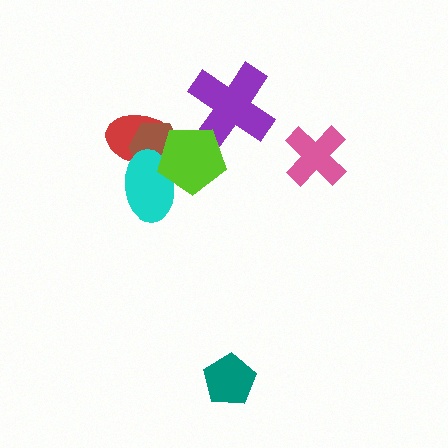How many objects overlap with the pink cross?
0 objects overlap with the pink cross.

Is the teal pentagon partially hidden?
No, no other shape covers it.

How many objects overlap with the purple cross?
1 object overlaps with the purple cross.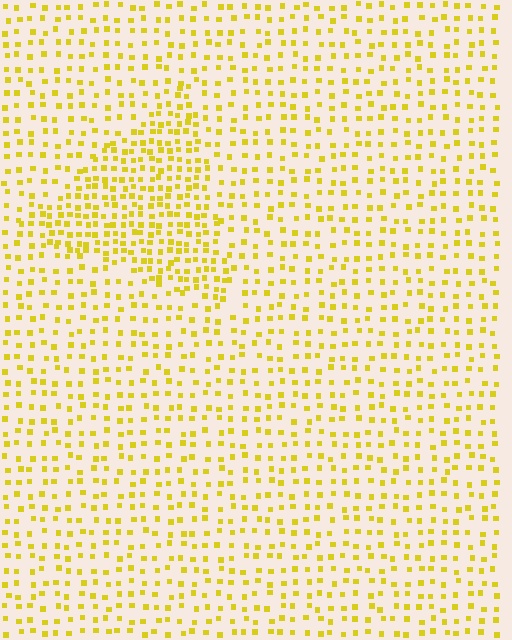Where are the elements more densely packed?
The elements are more densely packed inside the triangle boundary.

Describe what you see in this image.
The image contains small yellow elements arranged at two different densities. A triangle-shaped region is visible where the elements are more densely packed than the surrounding area.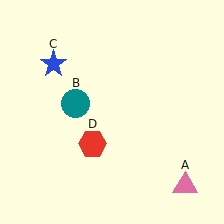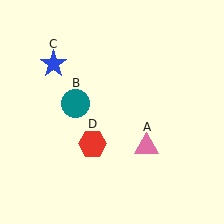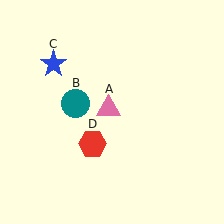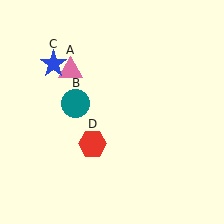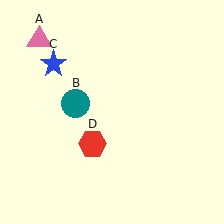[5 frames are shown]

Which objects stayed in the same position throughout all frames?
Teal circle (object B) and blue star (object C) and red hexagon (object D) remained stationary.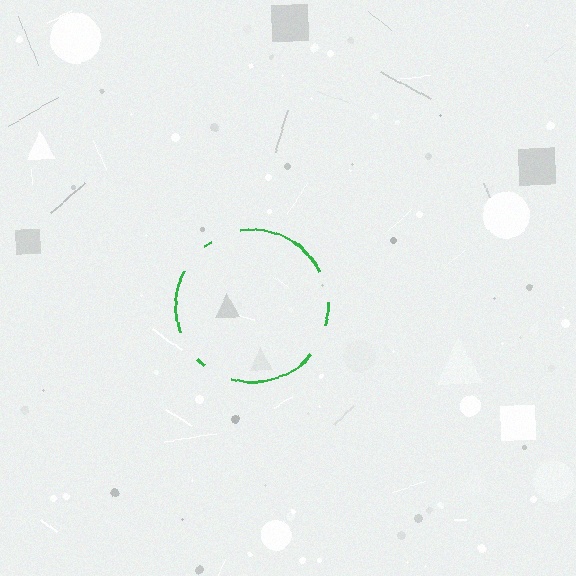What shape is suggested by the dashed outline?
The dashed outline suggests a circle.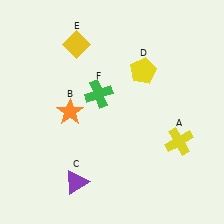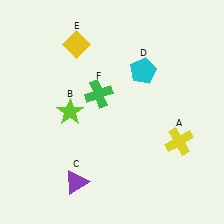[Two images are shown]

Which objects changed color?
B changed from orange to lime. D changed from yellow to cyan.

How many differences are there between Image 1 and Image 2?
There are 2 differences between the two images.